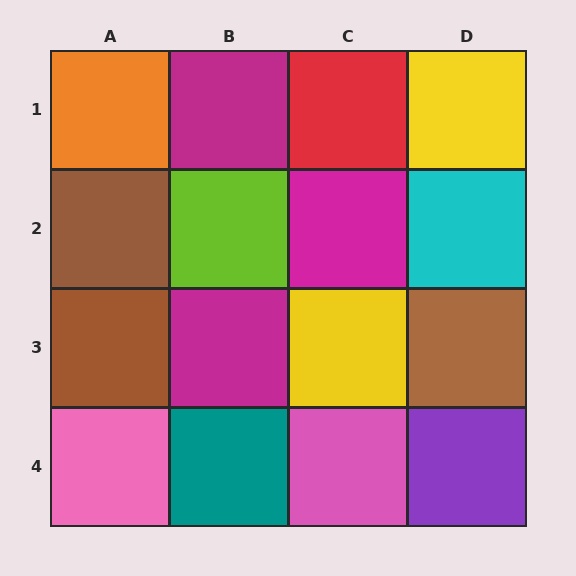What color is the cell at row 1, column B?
Magenta.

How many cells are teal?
1 cell is teal.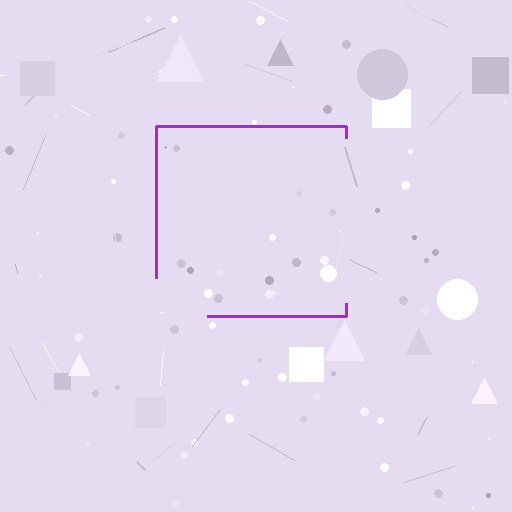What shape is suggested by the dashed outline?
The dashed outline suggests a square.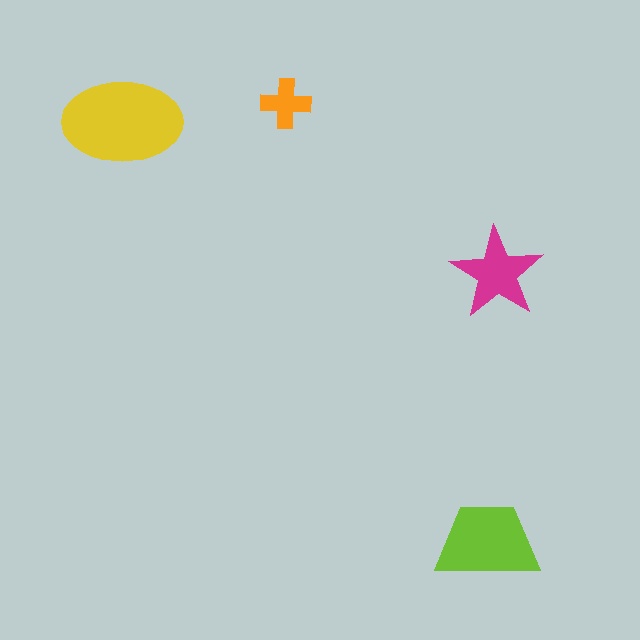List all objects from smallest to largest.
The orange cross, the magenta star, the lime trapezoid, the yellow ellipse.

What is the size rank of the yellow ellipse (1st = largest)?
1st.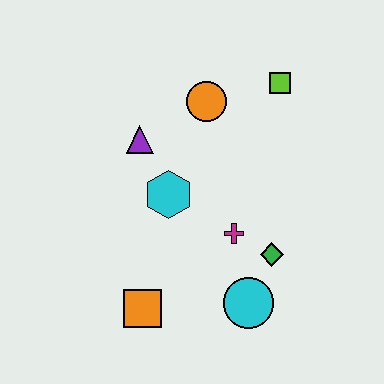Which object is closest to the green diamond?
The magenta cross is closest to the green diamond.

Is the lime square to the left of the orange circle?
No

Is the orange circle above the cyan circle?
Yes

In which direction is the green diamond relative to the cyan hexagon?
The green diamond is to the right of the cyan hexagon.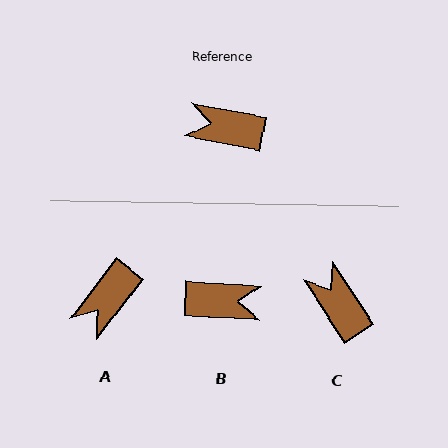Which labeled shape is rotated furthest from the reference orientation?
B, about 173 degrees away.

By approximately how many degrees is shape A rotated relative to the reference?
Approximately 63 degrees counter-clockwise.